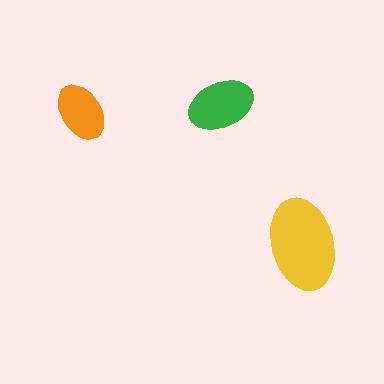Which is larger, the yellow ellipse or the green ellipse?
The yellow one.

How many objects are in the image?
There are 3 objects in the image.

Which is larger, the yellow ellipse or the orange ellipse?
The yellow one.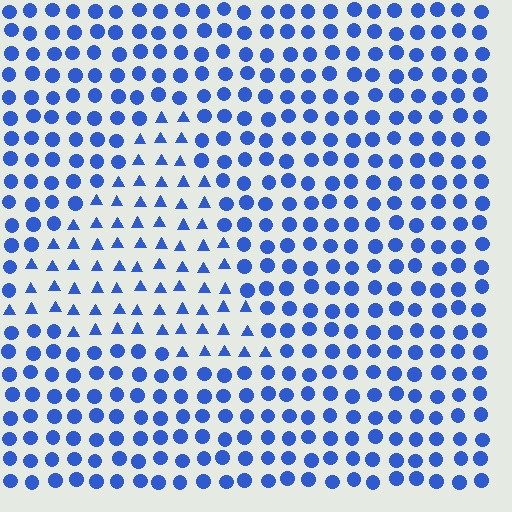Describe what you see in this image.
The image is filled with small blue elements arranged in a uniform grid. A triangle-shaped region contains triangles, while the surrounding area contains circles. The boundary is defined purely by the change in element shape.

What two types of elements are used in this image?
The image uses triangles inside the triangle region and circles outside it.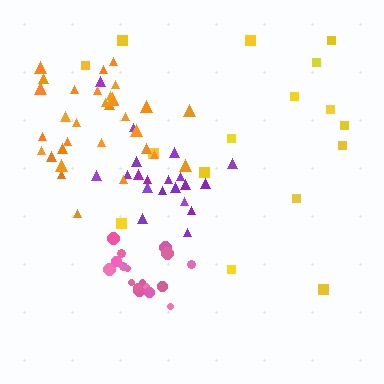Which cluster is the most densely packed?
Pink.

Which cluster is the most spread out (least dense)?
Yellow.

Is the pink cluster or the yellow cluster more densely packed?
Pink.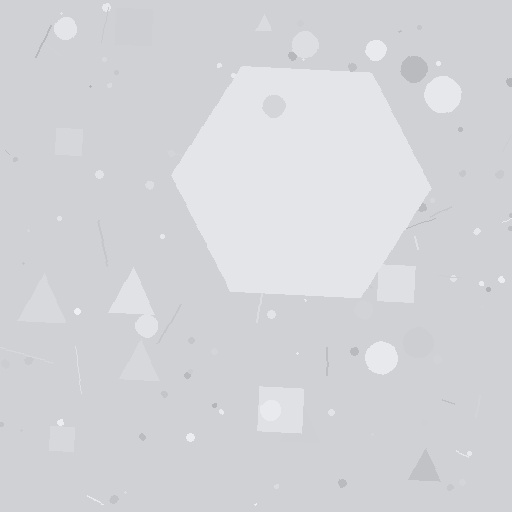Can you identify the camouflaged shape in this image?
The camouflaged shape is a hexagon.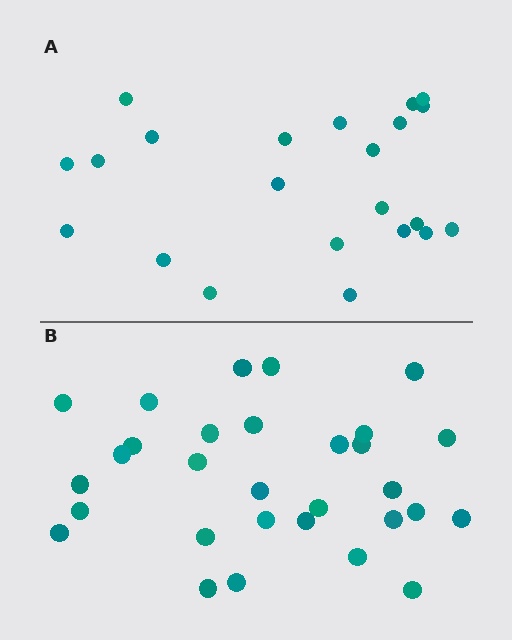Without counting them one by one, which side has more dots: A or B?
Region B (the bottom region) has more dots.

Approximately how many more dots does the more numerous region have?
Region B has roughly 8 or so more dots than region A.